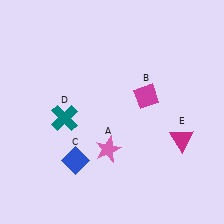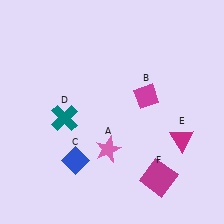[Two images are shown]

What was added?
A magenta square (F) was added in Image 2.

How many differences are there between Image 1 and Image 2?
There is 1 difference between the two images.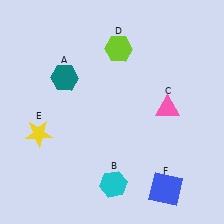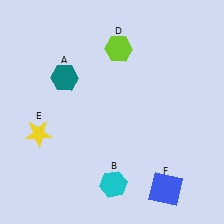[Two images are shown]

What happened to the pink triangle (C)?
The pink triangle (C) was removed in Image 2. It was in the top-right area of Image 1.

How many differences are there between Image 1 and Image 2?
There is 1 difference between the two images.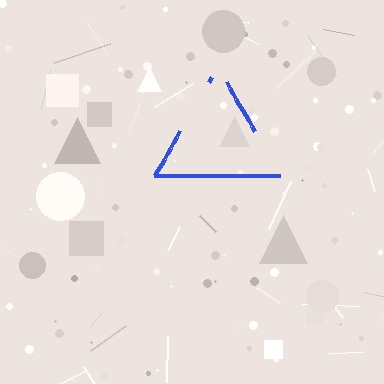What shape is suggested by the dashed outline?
The dashed outline suggests a triangle.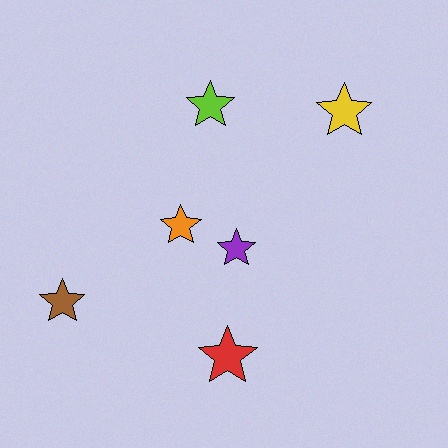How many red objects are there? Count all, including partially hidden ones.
There is 1 red object.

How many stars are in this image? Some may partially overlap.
There are 6 stars.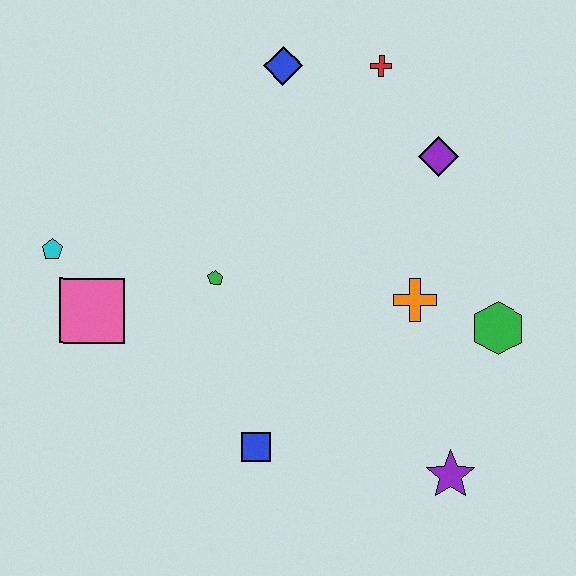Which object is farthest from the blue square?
The red cross is farthest from the blue square.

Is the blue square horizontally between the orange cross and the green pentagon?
Yes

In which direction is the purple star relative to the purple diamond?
The purple star is below the purple diamond.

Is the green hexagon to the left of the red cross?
No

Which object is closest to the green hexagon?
The orange cross is closest to the green hexagon.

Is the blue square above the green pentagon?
No